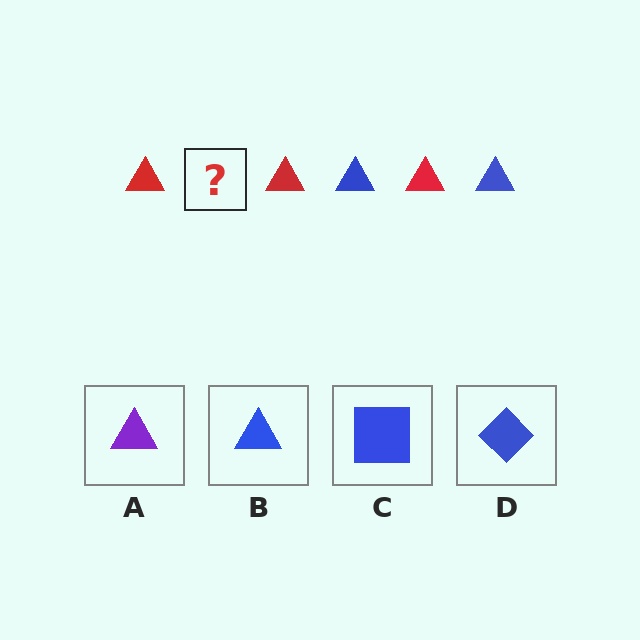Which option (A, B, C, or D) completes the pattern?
B.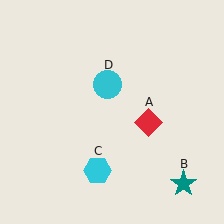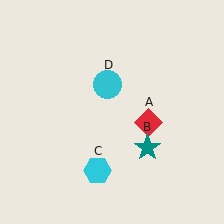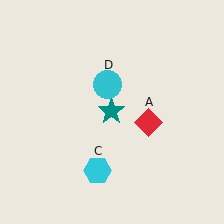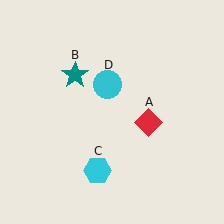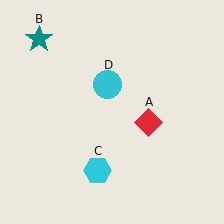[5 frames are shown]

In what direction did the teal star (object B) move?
The teal star (object B) moved up and to the left.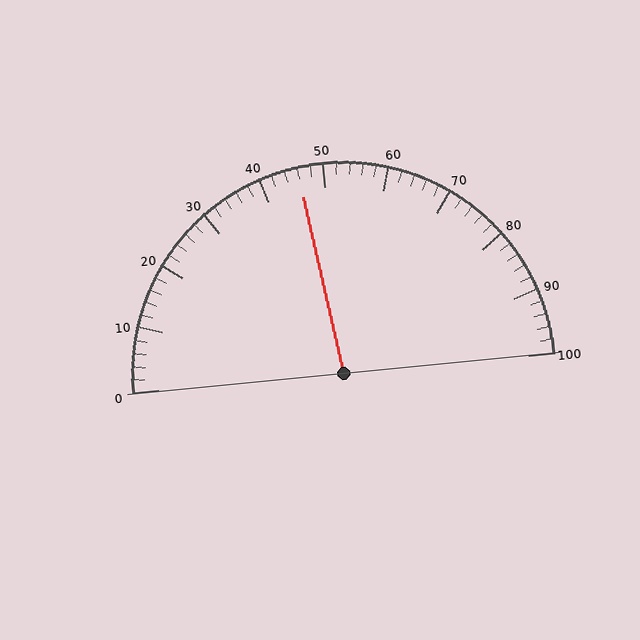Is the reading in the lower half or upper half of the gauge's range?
The reading is in the lower half of the range (0 to 100).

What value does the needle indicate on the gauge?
The needle indicates approximately 46.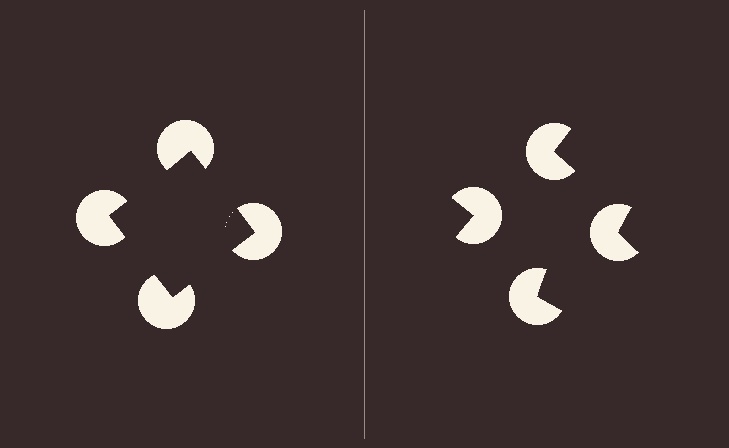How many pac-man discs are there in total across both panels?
8 — 4 on each side.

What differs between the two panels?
The pac-man discs are positioned identically on both sides; only the wedge orientations differ. On the left they align to a square; on the right they are misaligned.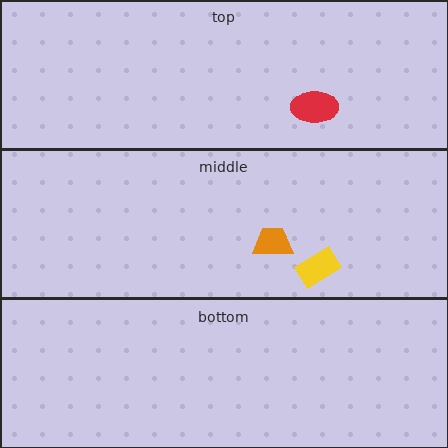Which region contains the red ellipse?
The top region.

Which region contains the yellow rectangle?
The middle region.